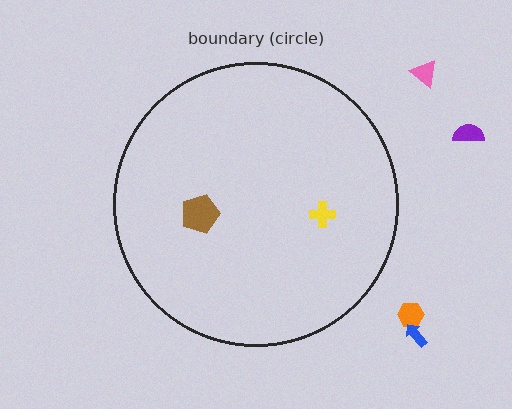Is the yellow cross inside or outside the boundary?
Inside.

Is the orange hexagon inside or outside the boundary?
Outside.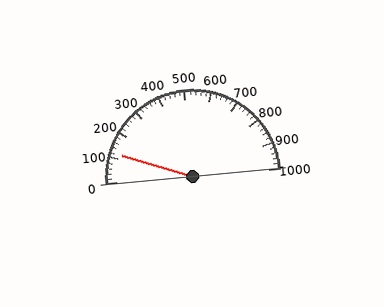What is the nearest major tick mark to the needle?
The nearest major tick mark is 100.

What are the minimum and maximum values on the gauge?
The gauge ranges from 0 to 1000.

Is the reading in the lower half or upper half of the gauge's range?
The reading is in the lower half of the range (0 to 1000).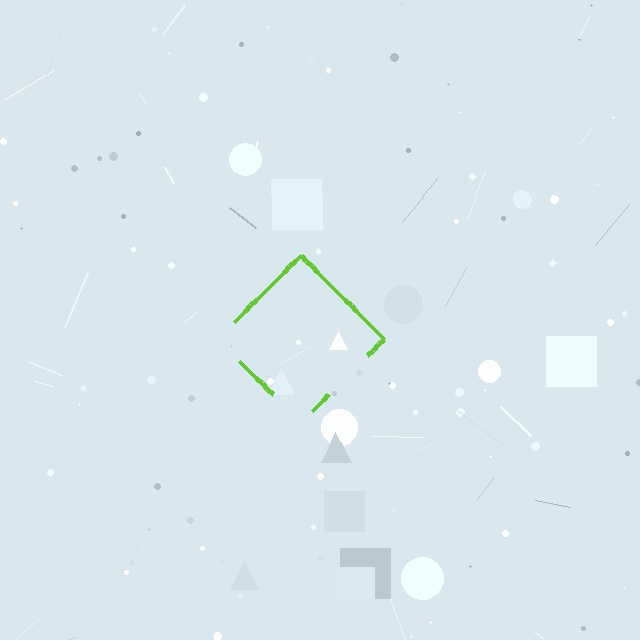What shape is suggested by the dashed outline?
The dashed outline suggests a diamond.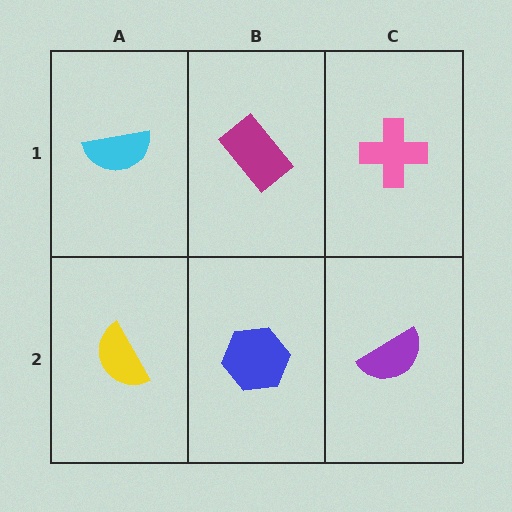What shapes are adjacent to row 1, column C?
A purple semicircle (row 2, column C), a magenta rectangle (row 1, column B).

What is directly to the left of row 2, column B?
A yellow semicircle.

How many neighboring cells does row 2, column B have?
3.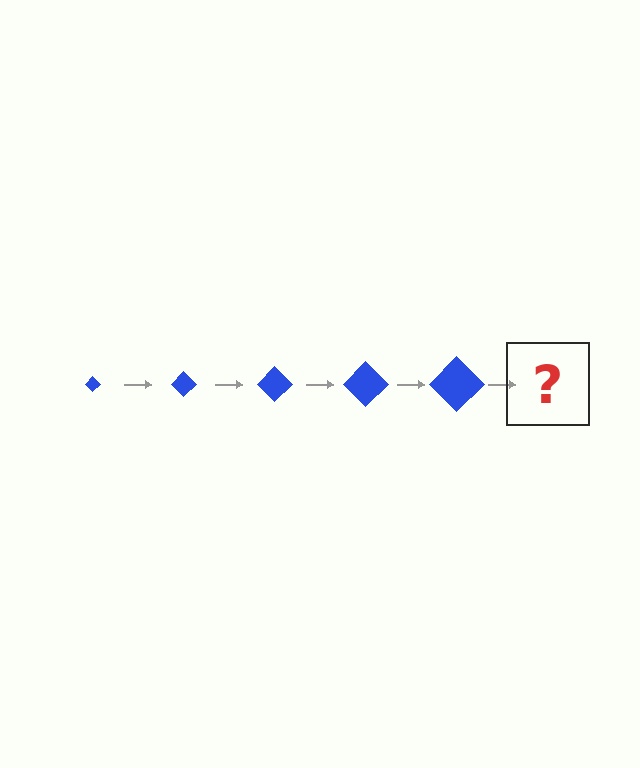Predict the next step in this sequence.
The next step is a blue diamond, larger than the previous one.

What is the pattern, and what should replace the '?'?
The pattern is that the diamond gets progressively larger each step. The '?' should be a blue diamond, larger than the previous one.